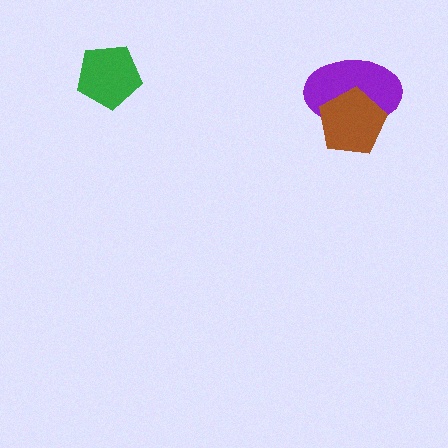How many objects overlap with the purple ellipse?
1 object overlaps with the purple ellipse.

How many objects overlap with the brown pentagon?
1 object overlaps with the brown pentagon.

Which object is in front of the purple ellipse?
The brown pentagon is in front of the purple ellipse.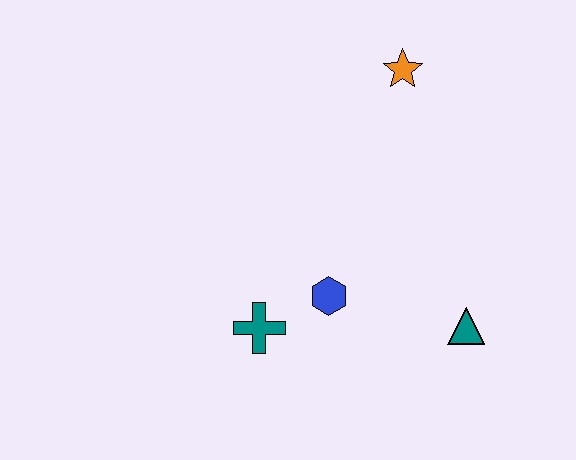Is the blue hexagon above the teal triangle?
Yes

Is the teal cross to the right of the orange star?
No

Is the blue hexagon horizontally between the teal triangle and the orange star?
No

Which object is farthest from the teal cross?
The orange star is farthest from the teal cross.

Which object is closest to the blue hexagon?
The teal cross is closest to the blue hexagon.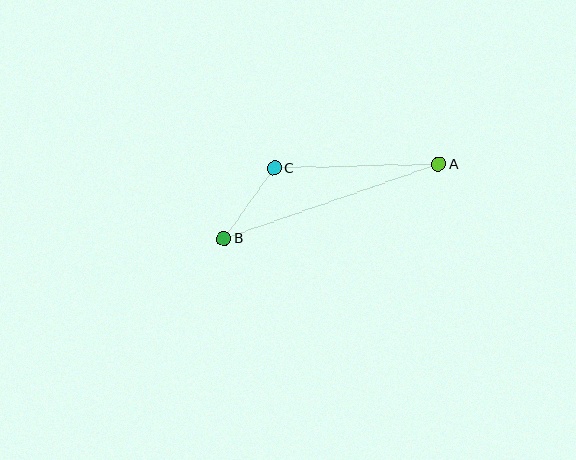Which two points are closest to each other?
Points B and C are closest to each other.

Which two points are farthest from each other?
Points A and B are farthest from each other.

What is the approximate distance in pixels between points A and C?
The distance between A and C is approximately 165 pixels.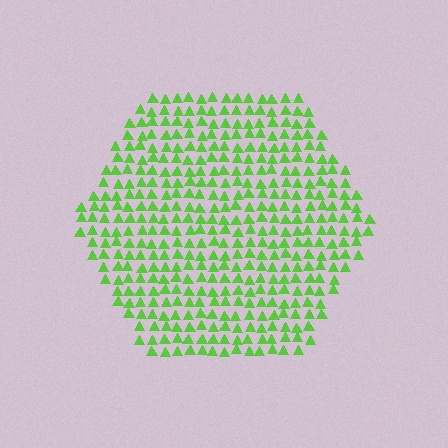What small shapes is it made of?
It is made of small triangles.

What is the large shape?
The large shape is a hexagon.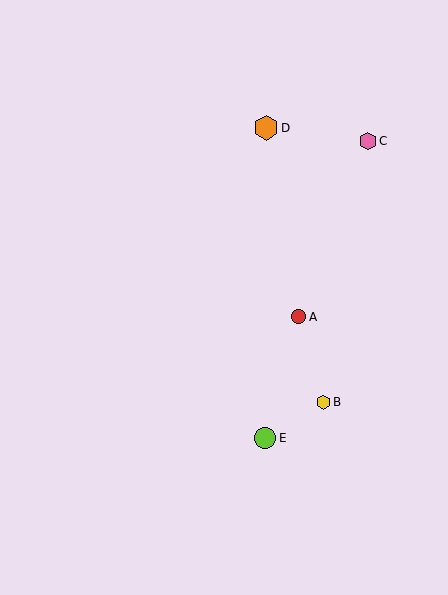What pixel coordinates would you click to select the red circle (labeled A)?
Click at (299, 317) to select the red circle A.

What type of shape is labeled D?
Shape D is an orange hexagon.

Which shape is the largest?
The orange hexagon (labeled D) is the largest.